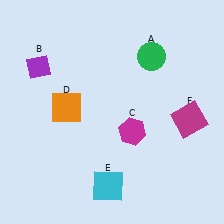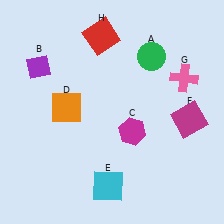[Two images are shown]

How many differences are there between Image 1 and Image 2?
There are 2 differences between the two images.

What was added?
A pink cross (G), a red square (H) were added in Image 2.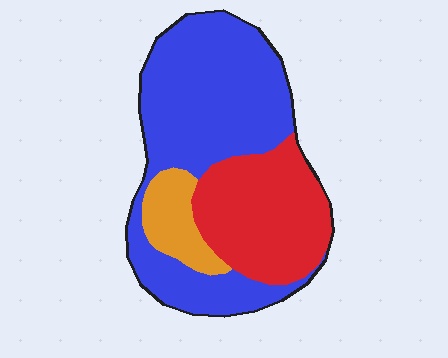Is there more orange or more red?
Red.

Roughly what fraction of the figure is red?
Red takes up between a quarter and a half of the figure.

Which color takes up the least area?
Orange, at roughly 10%.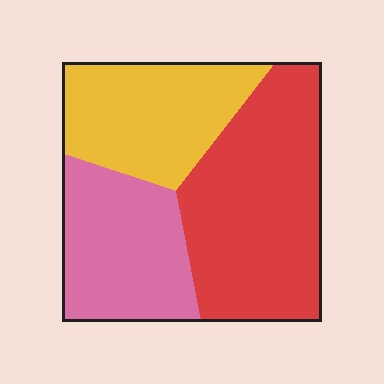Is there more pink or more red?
Red.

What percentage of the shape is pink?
Pink covers about 30% of the shape.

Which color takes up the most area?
Red, at roughly 45%.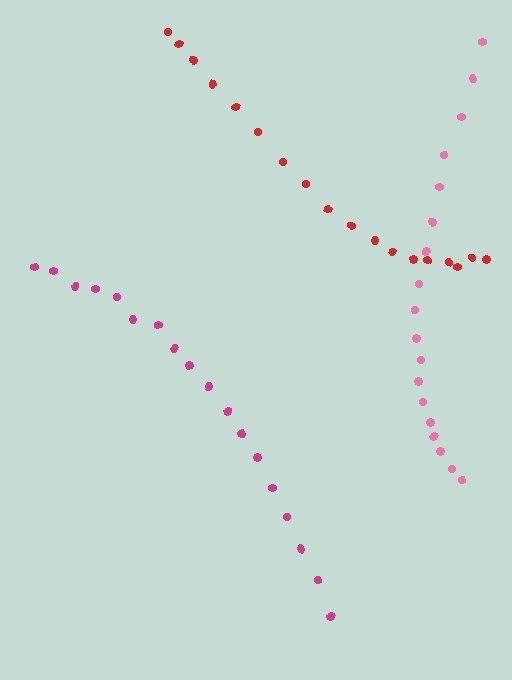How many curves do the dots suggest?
There are 3 distinct paths.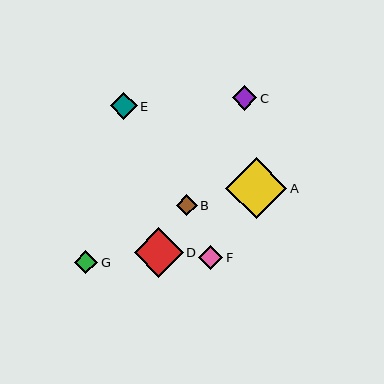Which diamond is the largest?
Diamond A is the largest with a size of approximately 61 pixels.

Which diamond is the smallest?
Diamond B is the smallest with a size of approximately 21 pixels.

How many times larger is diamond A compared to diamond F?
Diamond A is approximately 2.6 times the size of diamond F.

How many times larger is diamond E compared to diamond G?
Diamond E is approximately 1.2 times the size of diamond G.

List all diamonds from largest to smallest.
From largest to smallest: A, D, E, C, F, G, B.